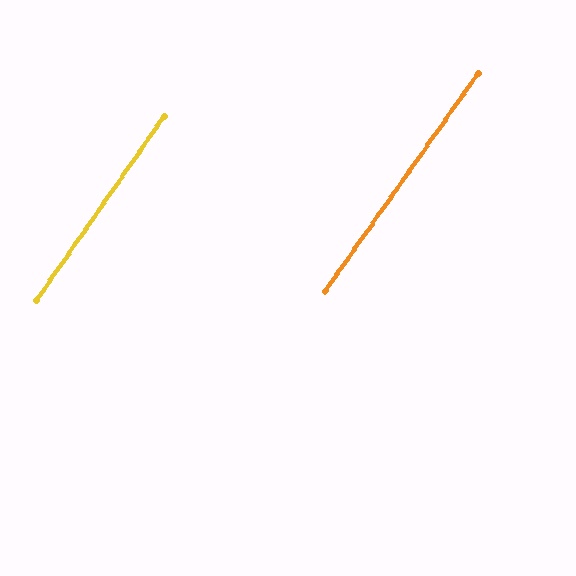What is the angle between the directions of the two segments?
Approximately 0 degrees.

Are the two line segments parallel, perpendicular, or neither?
Parallel — their directions differ by only 0.2°.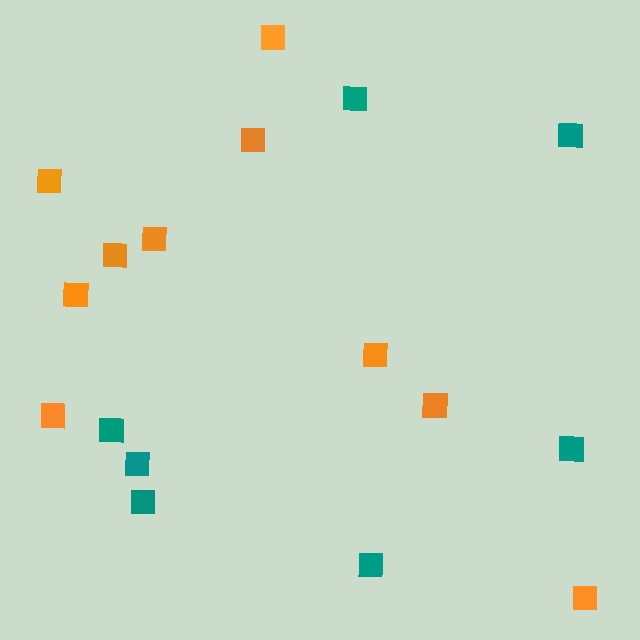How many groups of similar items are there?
There are 2 groups: one group of teal squares (7) and one group of orange squares (10).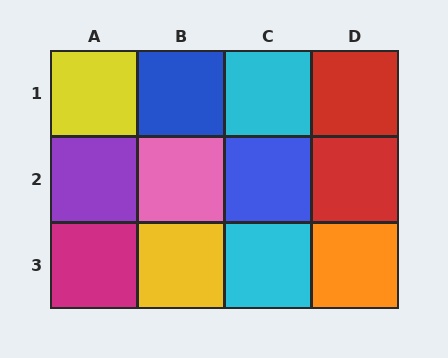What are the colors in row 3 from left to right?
Magenta, yellow, cyan, orange.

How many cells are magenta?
1 cell is magenta.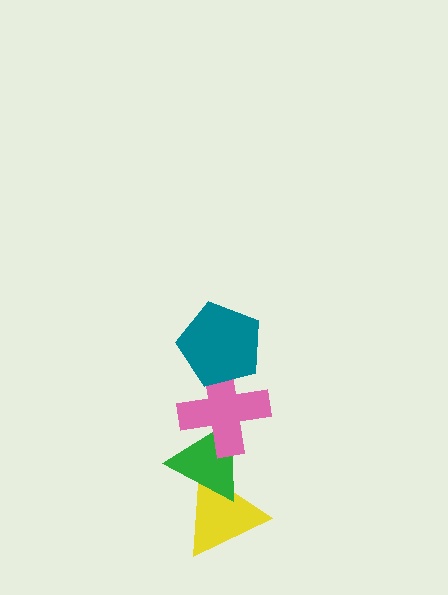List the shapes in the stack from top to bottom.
From top to bottom: the teal pentagon, the pink cross, the green triangle, the yellow triangle.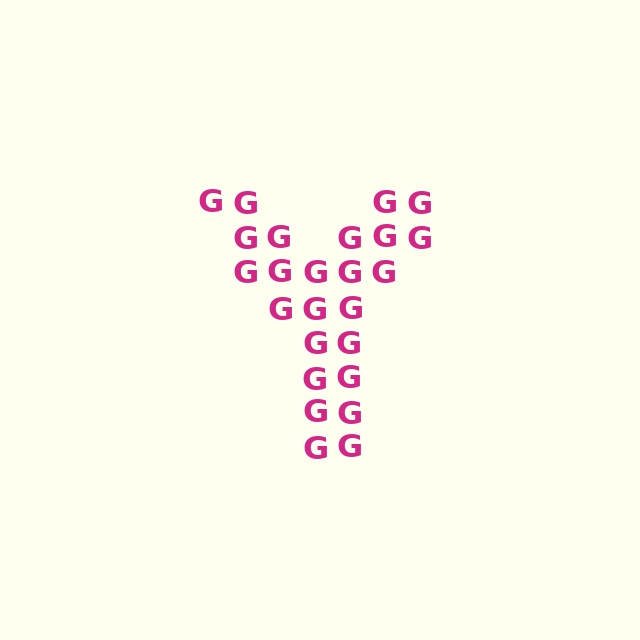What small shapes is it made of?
It is made of small letter G's.